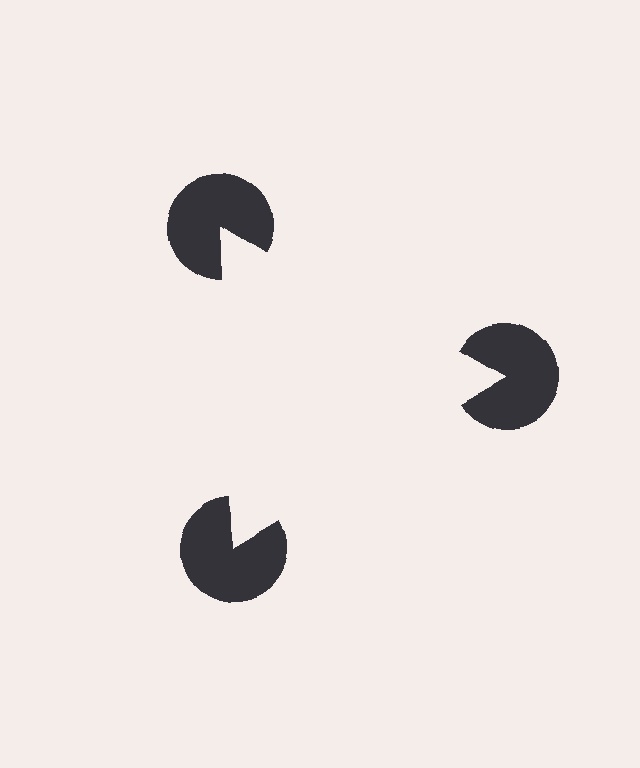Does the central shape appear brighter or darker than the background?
It typically appears slightly brighter than the background, even though no actual brightness change is drawn.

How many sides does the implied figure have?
3 sides.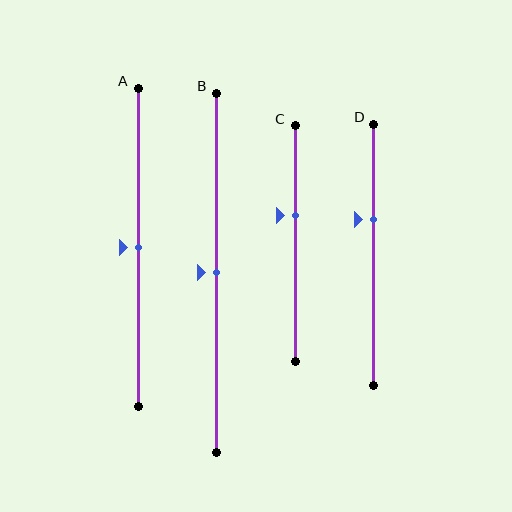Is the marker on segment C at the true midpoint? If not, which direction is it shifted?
No, the marker on segment C is shifted upward by about 12% of the segment length.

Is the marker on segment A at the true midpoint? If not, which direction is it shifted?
Yes, the marker on segment A is at the true midpoint.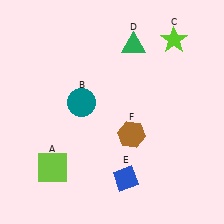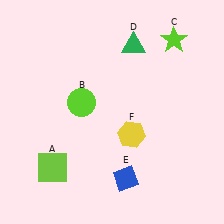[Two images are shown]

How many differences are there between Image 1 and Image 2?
There are 2 differences between the two images.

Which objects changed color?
B changed from teal to lime. F changed from brown to yellow.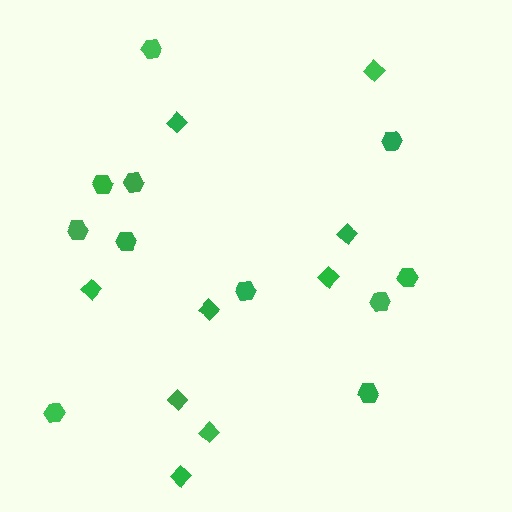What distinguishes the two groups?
There are 2 groups: one group of diamonds (9) and one group of hexagons (11).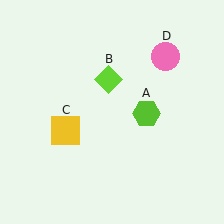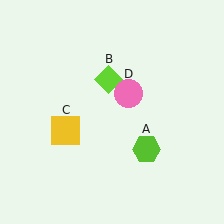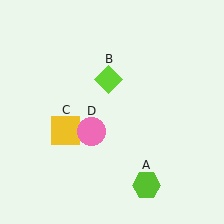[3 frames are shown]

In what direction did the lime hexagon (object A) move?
The lime hexagon (object A) moved down.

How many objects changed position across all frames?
2 objects changed position: lime hexagon (object A), pink circle (object D).